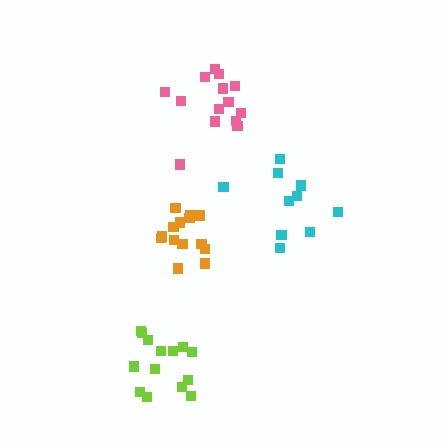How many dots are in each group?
Group 1: 14 dots, Group 2: 14 dots, Group 3: 14 dots, Group 4: 10 dots (52 total).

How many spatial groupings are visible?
There are 4 spatial groupings.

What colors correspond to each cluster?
The clusters are colored: orange, lime, pink, cyan.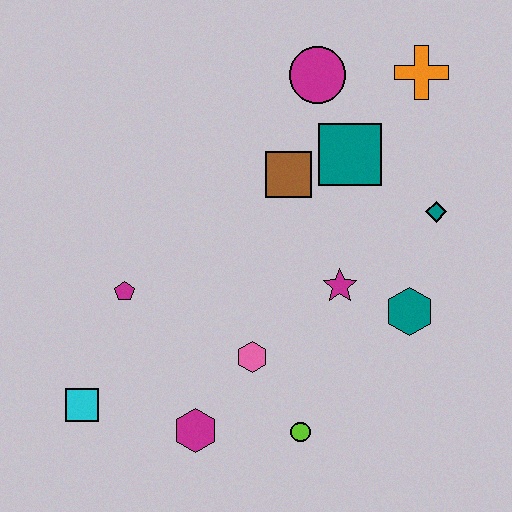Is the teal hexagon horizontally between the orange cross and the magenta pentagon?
Yes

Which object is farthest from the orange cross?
The cyan square is farthest from the orange cross.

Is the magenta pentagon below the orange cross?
Yes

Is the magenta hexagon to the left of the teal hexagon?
Yes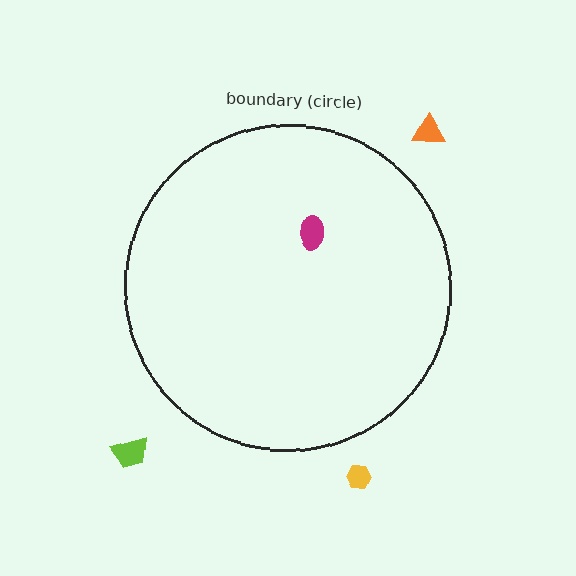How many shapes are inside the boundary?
1 inside, 3 outside.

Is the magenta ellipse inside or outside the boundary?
Inside.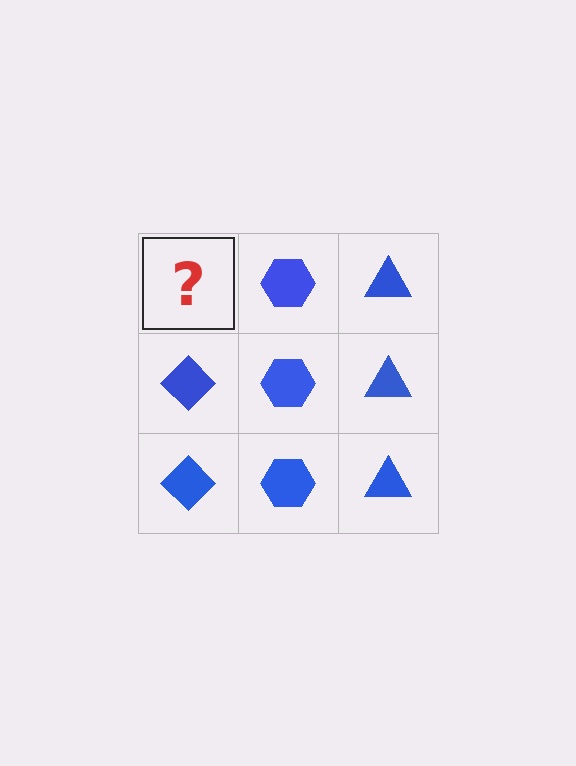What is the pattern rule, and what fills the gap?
The rule is that each column has a consistent shape. The gap should be filled with a blue diamond.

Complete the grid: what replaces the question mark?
The question mark should be replaced with a blue diamond.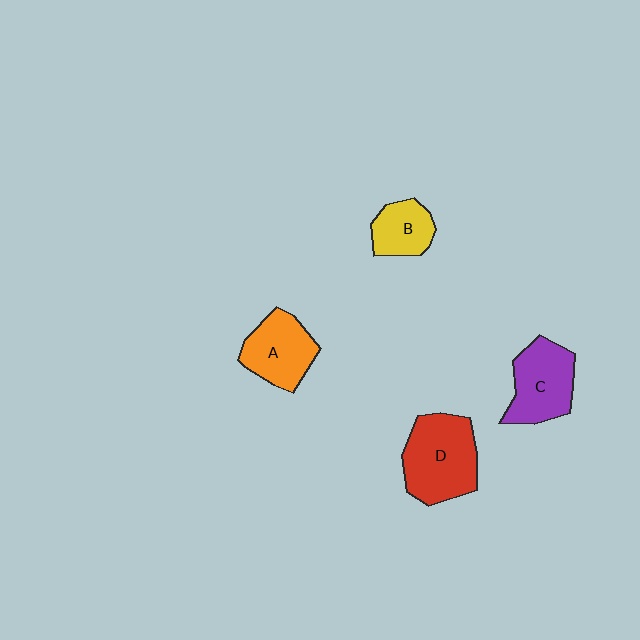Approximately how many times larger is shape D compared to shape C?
Approximately 1.2 times.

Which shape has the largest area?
Shape D (red).